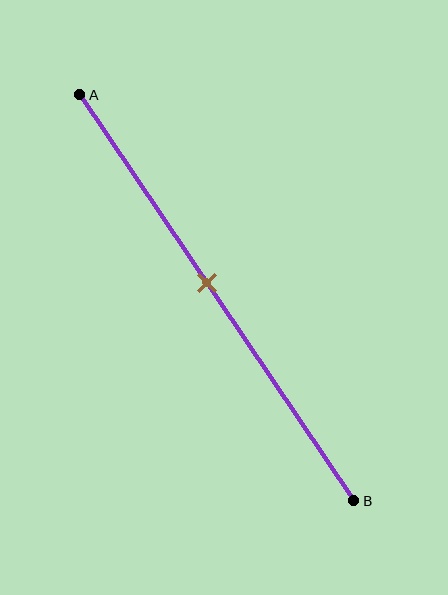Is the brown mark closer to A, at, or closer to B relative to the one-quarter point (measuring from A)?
The brown mark is closer to point B than the one-quarter point of segment AB.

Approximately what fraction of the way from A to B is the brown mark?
The brown mark is approximately 45% of the way from A to B.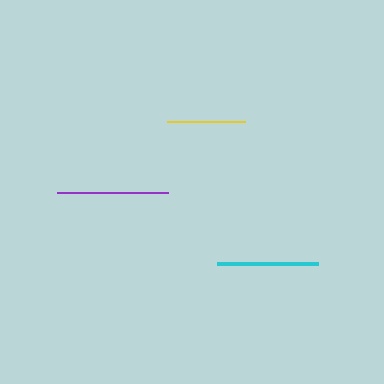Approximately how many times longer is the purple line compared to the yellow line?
The purple line is approximately 1.4 times the length of the yellow line.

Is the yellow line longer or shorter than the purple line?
The purple line is longer than the yellow line.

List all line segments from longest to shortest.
From longest to shortest: purple, cyan, yellow.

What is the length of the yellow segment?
The yellow segment is approximately 78 pixels long.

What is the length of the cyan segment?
The cyan segment is approximately 102 pixels long.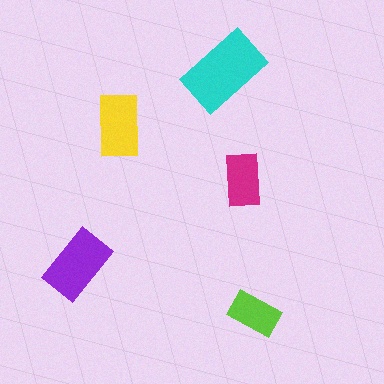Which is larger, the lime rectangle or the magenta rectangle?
The magenta one.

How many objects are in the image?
There are 5 objects in the image.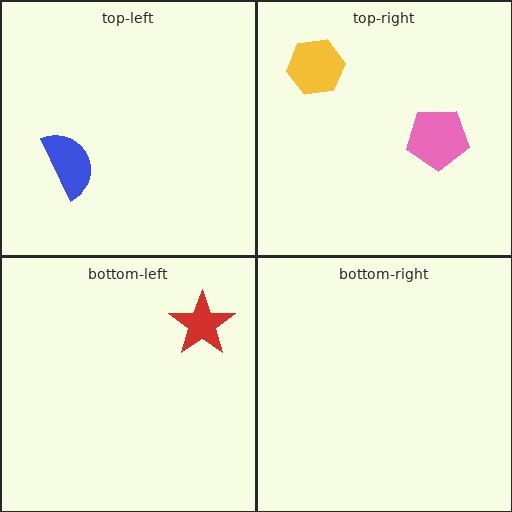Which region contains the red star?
The bottom-left region.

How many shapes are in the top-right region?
2.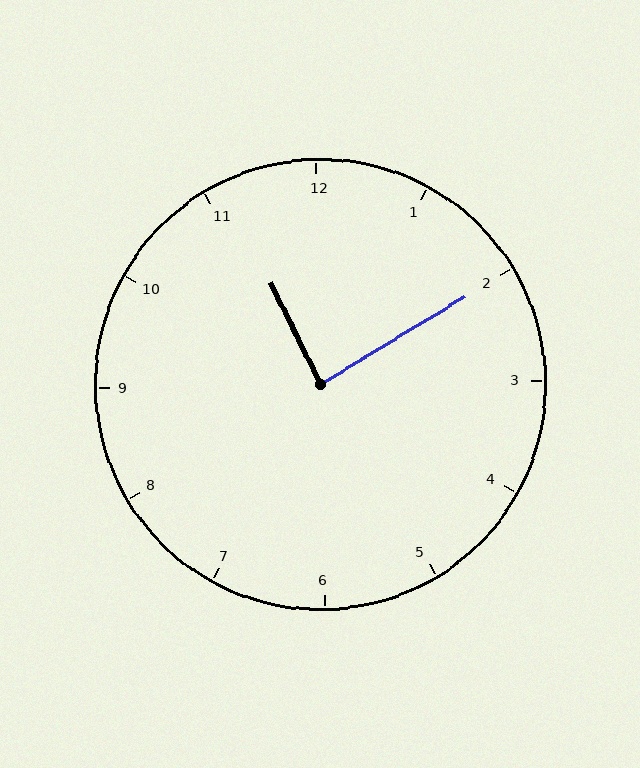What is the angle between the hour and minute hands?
Approximately 85 degrees.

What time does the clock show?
11:10.